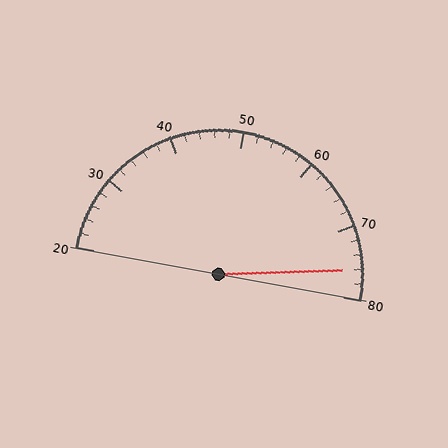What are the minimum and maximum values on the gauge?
The gauge ranges from 20 to 80.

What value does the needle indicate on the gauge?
The needle indicates approximately 76.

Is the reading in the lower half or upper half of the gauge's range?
The reading is in the upper half of the range (20 to 80).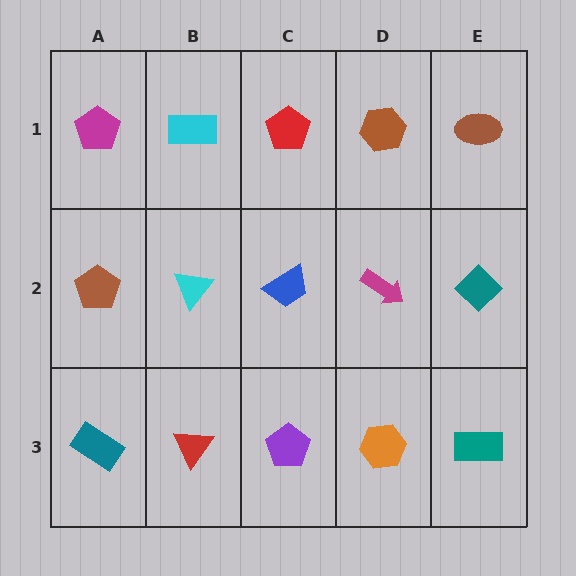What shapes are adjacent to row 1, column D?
A magenta arrow (row 2, column D), a red pentagon (row 1, column C), a brown ellipse (row 1, column E).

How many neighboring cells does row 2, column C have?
4.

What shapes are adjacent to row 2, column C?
A red pentagon (row 1, column C), a purple pentagon (row 3, column C), a cyan triangle (row 2, column B), a magenta arrow (row 2, column D).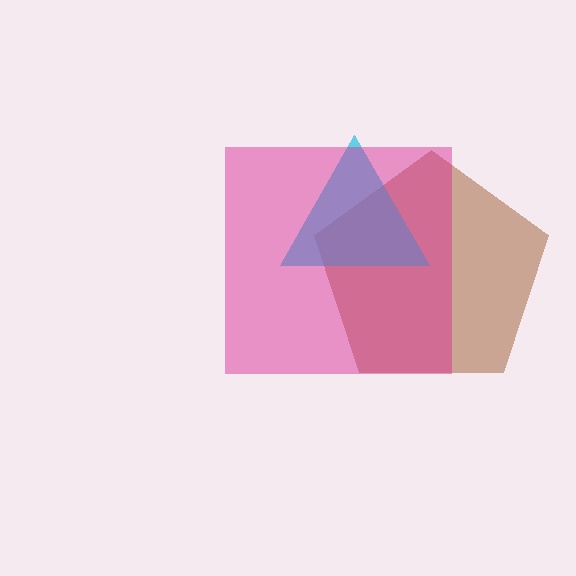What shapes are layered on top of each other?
The layered shapes are: a brown pentagon, a cyan triangle, a magenta square.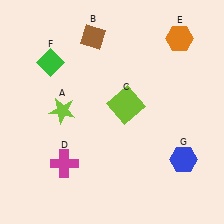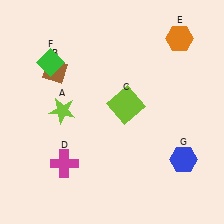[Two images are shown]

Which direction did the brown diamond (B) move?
The brown diamond (B) moved left.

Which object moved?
The brown diamond (B) moved left.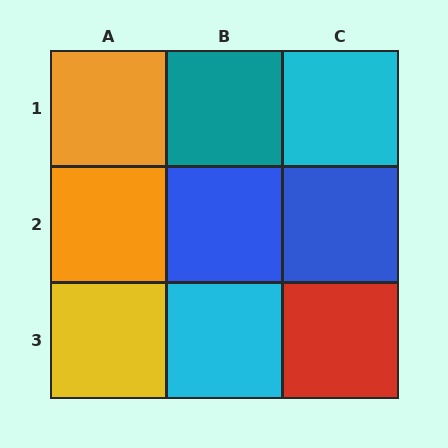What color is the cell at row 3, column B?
Cyan.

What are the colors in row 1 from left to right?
Orange, teal, cyan.